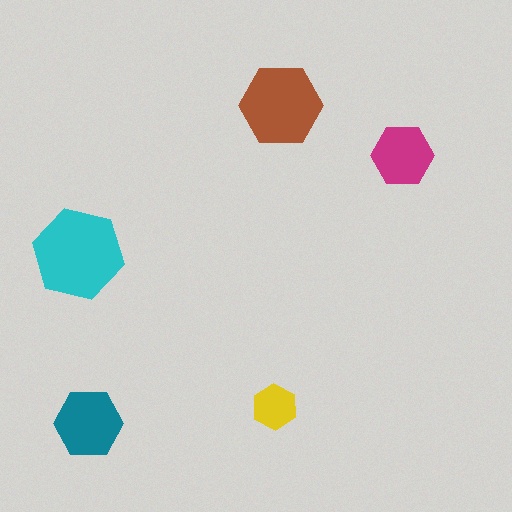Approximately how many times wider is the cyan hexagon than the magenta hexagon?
About 1.5 times wider.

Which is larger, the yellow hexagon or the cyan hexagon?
The cyan one.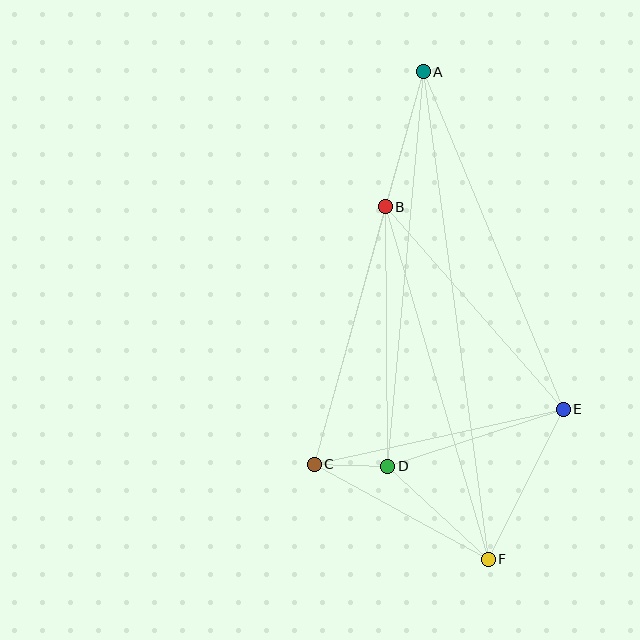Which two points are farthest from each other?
Points A and F are farthest from each other.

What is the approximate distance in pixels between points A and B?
The distance between A and B is approximately 140 pixels.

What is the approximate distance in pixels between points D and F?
The distance between D and F is approximately 137 pixels.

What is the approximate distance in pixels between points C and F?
The distance between C and F is approximately 198 pixels.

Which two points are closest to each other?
Points C and D are closest to each other.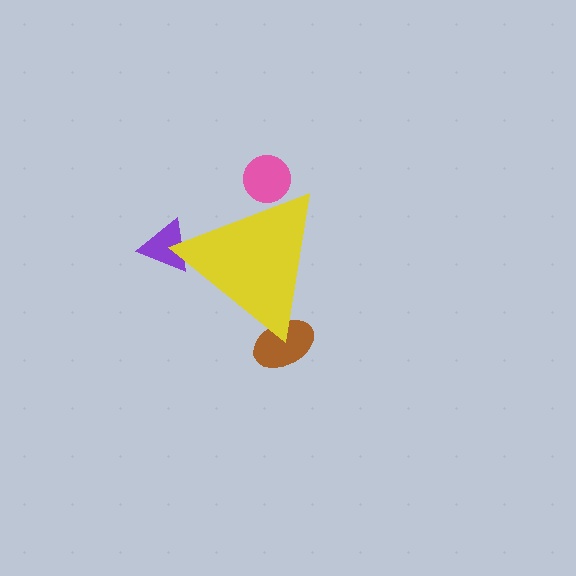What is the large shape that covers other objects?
A yellow triangle.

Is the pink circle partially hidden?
Yes, the pink circle is partially hidden behind the yellow triangle.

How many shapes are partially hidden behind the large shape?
3 shapes are partially hidden.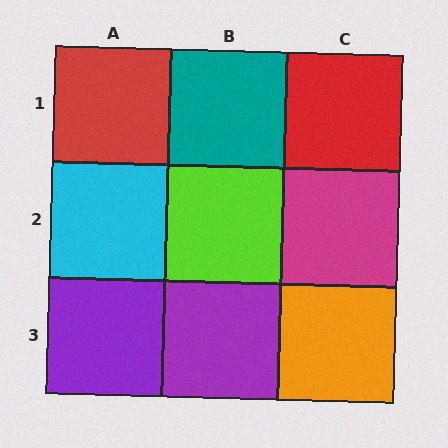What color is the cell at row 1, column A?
Red.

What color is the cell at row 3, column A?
Purple.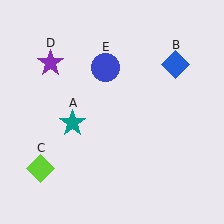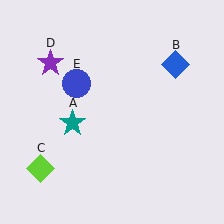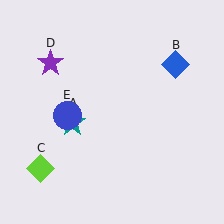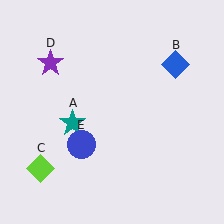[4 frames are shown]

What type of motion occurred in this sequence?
The blue circle (object E) rotated counterclockwise around the center of the scene.